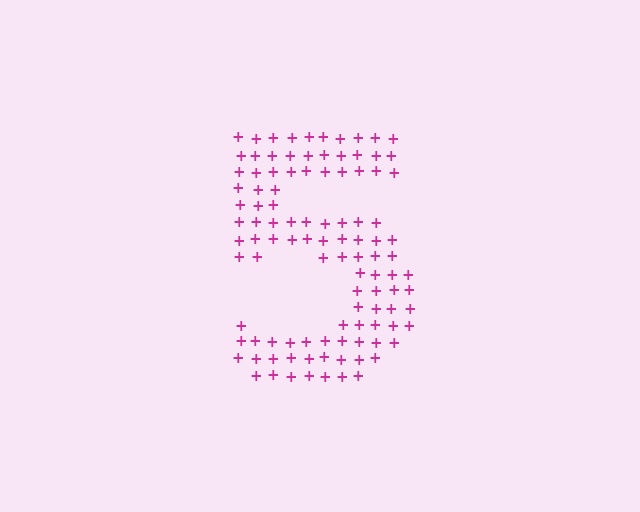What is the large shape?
The large shape is the digit 5.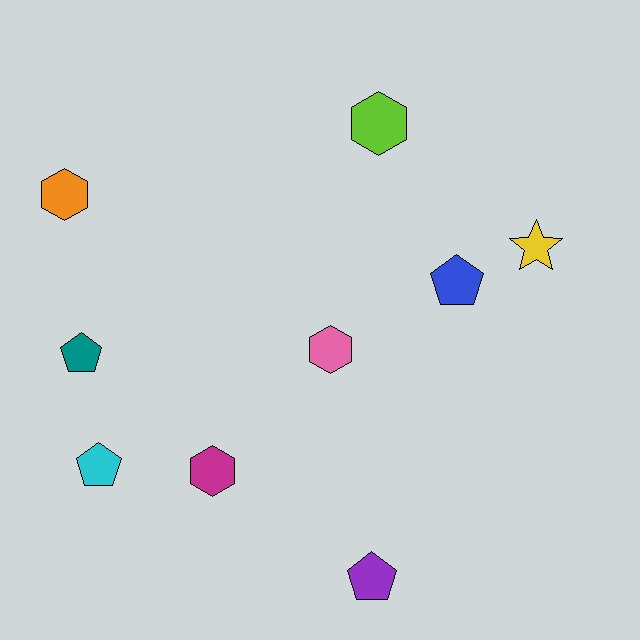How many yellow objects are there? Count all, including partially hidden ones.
There is 1 yellow object.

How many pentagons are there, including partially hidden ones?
There are 4 pentagons.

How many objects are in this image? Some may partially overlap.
There are 9 objects.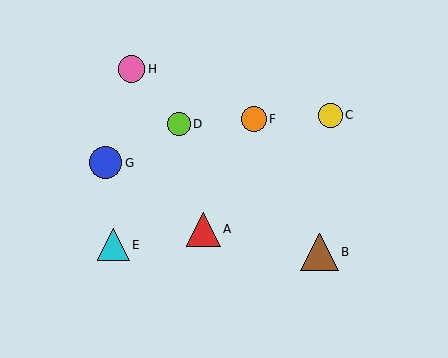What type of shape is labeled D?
Shape D is a lime circle.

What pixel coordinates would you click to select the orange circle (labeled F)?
Click at (254, 119) to select the orange circle F.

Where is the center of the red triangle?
The center of the red triangle is at (203, 229).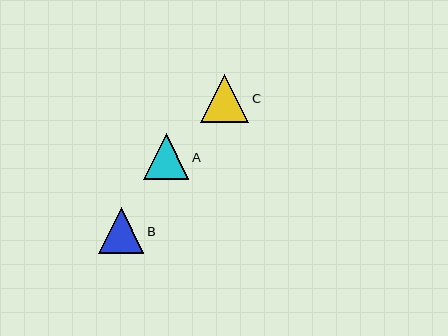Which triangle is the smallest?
Triangle B is the smallest with a size of approximately 46 pixels.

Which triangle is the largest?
Triangle C is the largest with a size of approximately 48 pixels.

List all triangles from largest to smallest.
From largest to smallest: C, A, B.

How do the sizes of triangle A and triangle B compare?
Triangle A and triangle B are approximately the same size.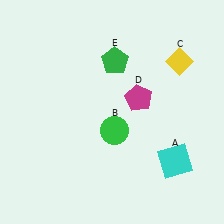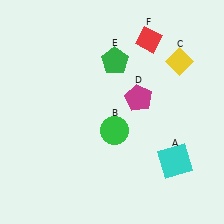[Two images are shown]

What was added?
A red diamond (F) was added in Image 2.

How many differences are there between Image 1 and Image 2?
There is 1 difference between the two images.